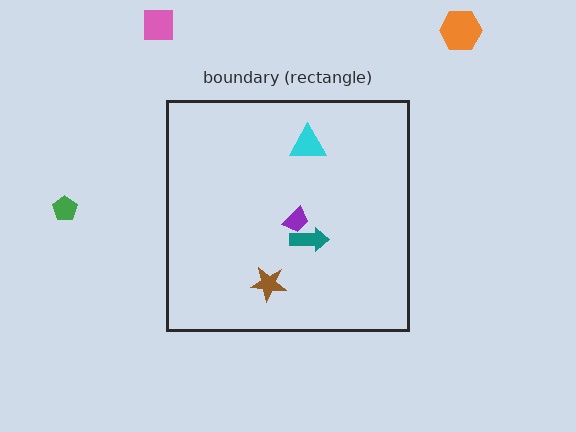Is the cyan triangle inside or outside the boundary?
Inside.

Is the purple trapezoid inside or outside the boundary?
Inside.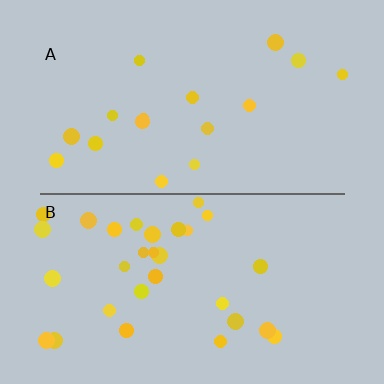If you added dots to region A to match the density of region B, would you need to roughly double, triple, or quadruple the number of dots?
Approximately double.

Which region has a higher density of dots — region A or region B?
B (the bottom).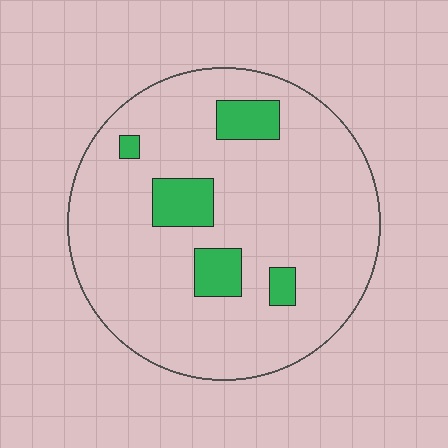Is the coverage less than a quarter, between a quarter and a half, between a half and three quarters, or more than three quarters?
Less than a quarter.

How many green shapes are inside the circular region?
5.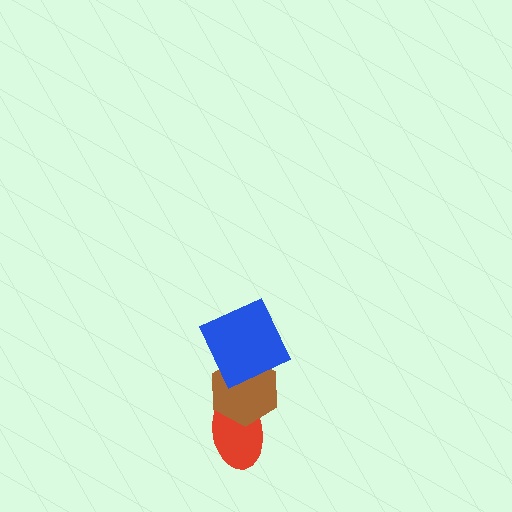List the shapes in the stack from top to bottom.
From top to bottom: the blue square, the brown hexagon, the red ellipse.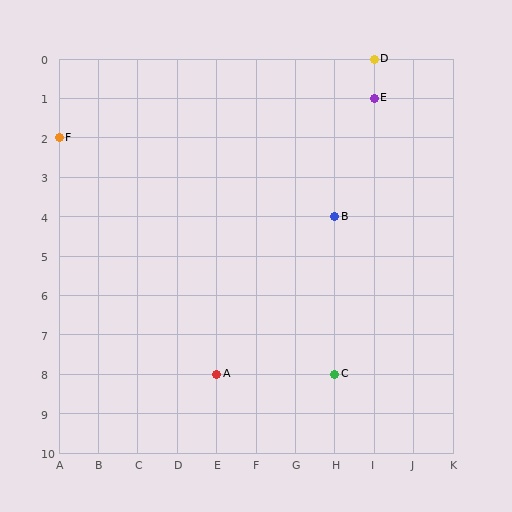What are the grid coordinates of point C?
Point C is at grid coordinates (H, 8).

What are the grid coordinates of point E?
Point E is at grid coordinates (I, 1).